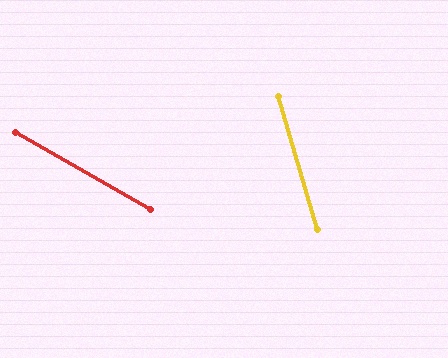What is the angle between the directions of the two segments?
Approximately 44 degrees.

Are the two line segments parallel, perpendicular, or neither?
Neither parallel nor perpendicular — they differ by about 44°.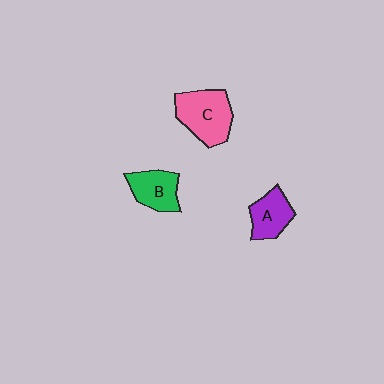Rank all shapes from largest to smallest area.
From largest to smallest: C (pink), B (green), A (purple).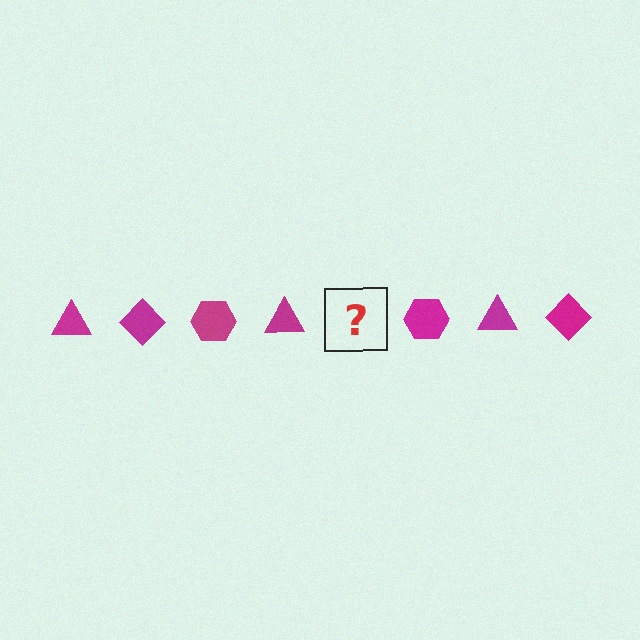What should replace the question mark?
The question mark should be replaced with a magenta diamond.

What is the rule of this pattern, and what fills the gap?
The rule is that the pattern cycles through triangle, diamond, hexagon shapes in magenta. The gap should be filled with a magenta diamond.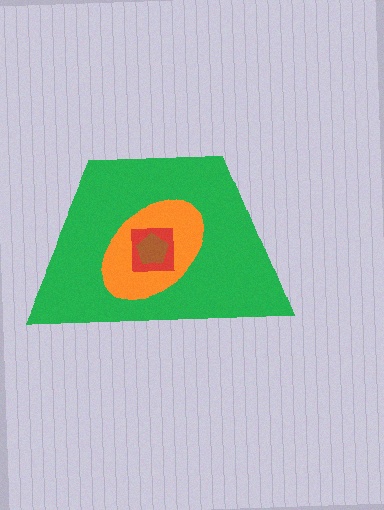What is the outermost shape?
The green trapezoid.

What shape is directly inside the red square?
The brown pentagon.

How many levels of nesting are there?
4.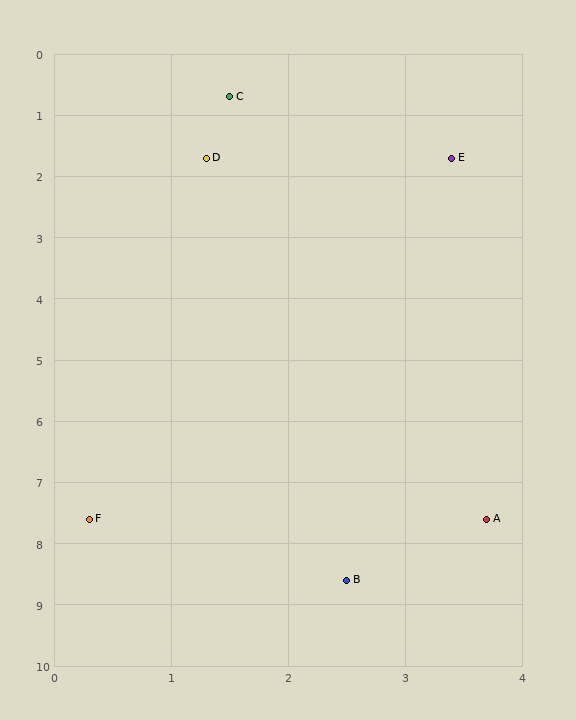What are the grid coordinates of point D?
Point D is at approximately (1.3, 1.7).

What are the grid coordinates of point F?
Point F is at approximately (0.3, 7.6).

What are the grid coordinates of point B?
Point B is at approximately (2.5, 8.6).